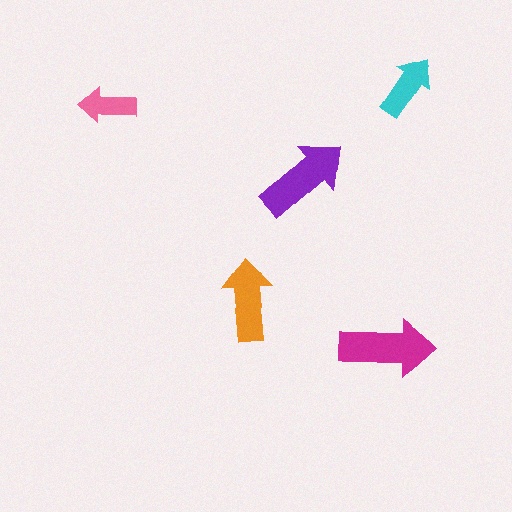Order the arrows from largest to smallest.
the magenta one, the purple one, the orange one, the cyan one, the pink one.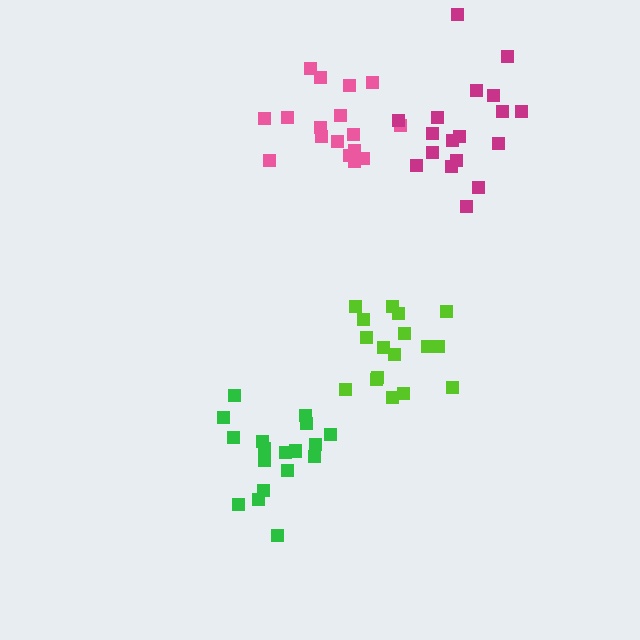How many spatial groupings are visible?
There are 4 spatial groupings.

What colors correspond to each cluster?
The clusters are colored: lime, pink, green, magenta.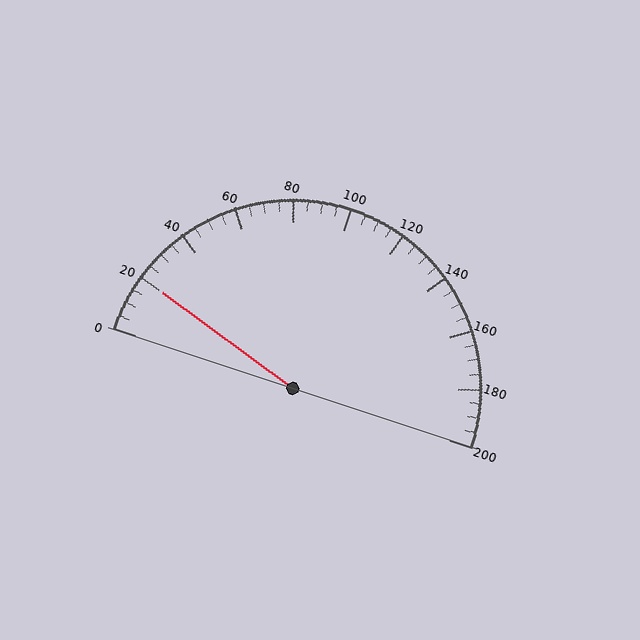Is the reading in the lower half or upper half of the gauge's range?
The reading is in the lower half of the range (0 to 200).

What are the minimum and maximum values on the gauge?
The gauge ranges from 0 to 200.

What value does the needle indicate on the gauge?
The needle indicates approximately 20.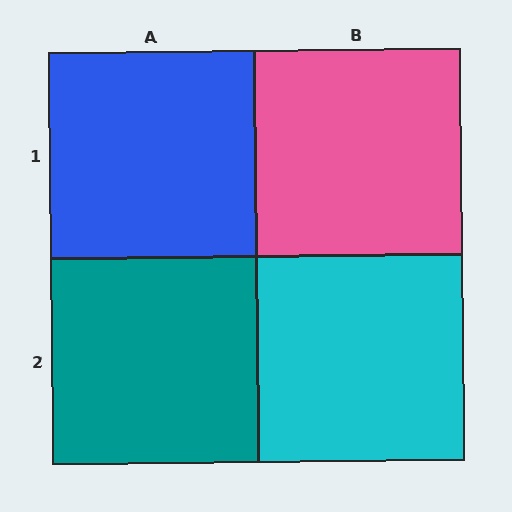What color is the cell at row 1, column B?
Pink.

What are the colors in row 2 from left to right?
Teal, cyan.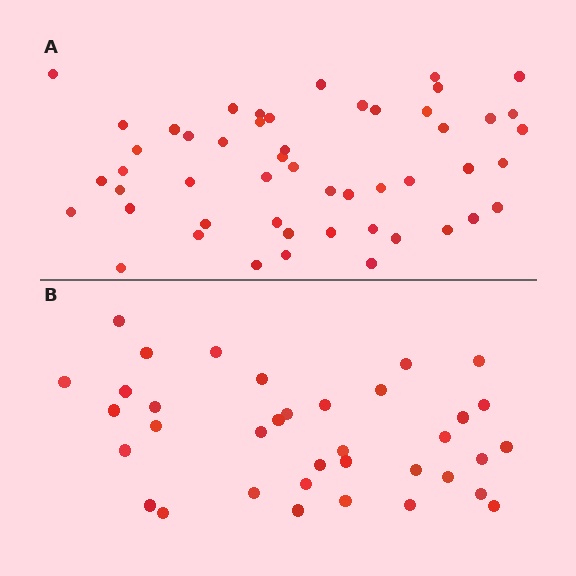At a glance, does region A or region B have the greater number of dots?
Region A (the top region) has more dots.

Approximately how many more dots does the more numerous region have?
Region A has approximately 15 more dots than region B.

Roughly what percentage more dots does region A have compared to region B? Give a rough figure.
About 40% more.